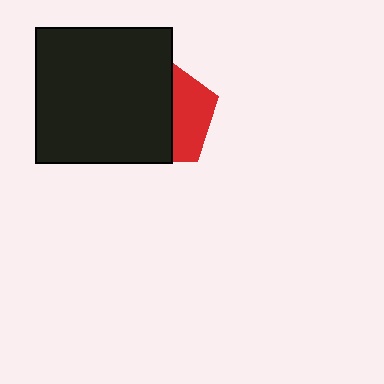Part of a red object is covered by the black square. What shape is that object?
It is a pentagon.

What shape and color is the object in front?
The object in front is a black square.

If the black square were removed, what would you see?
You would see the complete red pentagon.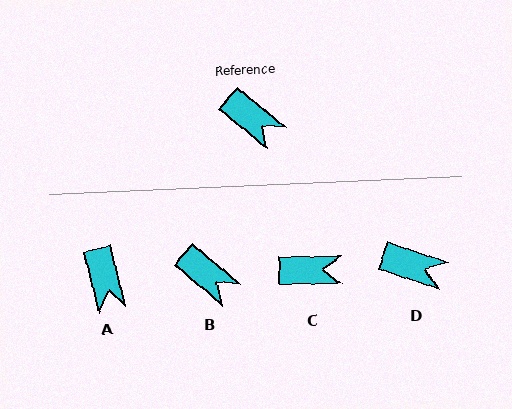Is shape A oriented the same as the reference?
No, it is off by about 36 degrees.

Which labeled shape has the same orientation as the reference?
B.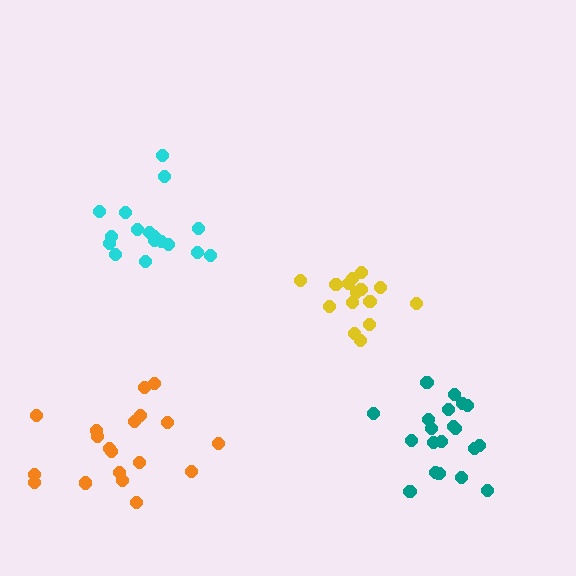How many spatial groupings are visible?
There are 4 spatial groupings.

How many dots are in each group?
Group 1: 17 dots, Group 2: 19 dots, Group 3: 16 dots, Group 4: 20 dots (72 total).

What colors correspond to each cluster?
The clusters are colored: cyan, orange, yellow, teal.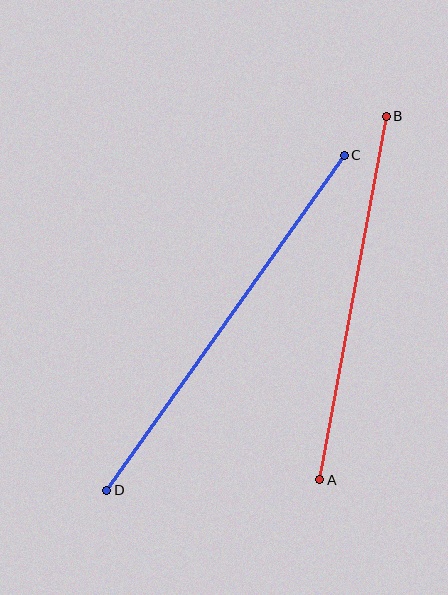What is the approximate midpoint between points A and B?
The midpoint is at approximately (353, 298) pixels.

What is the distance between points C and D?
The distance is approximately 411 pixels.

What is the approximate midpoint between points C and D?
The midpoint is at approximately (226, 323) pixels.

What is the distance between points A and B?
The distance is approximately 370 pixels.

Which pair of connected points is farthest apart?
Points C and D are farthest apart.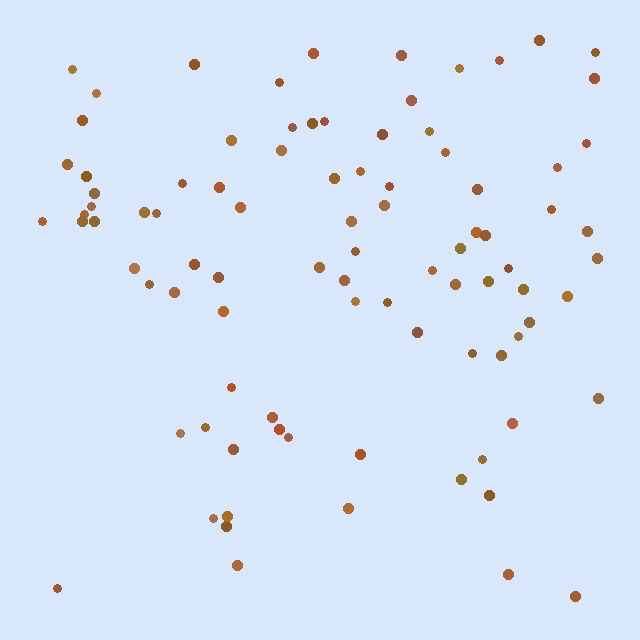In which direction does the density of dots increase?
From bottom to top, with the top side densest.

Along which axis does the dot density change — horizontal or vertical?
Vertical.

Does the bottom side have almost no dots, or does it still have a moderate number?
Still a moderate number, just noticeably fewer than the top.